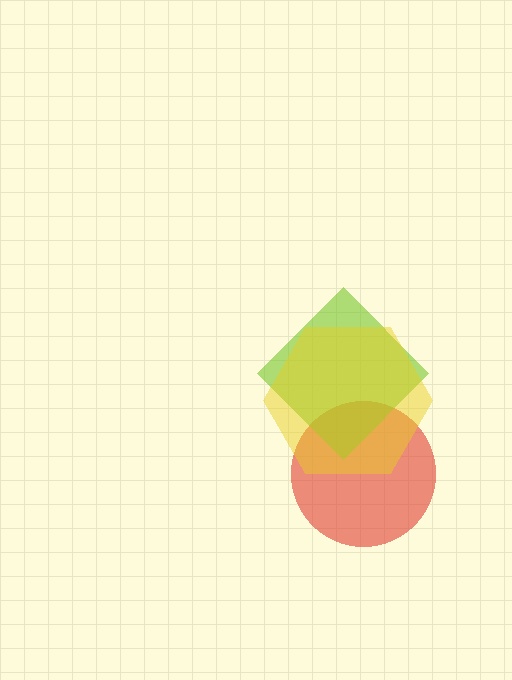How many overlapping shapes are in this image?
There are 3 overlapping shapes in the image.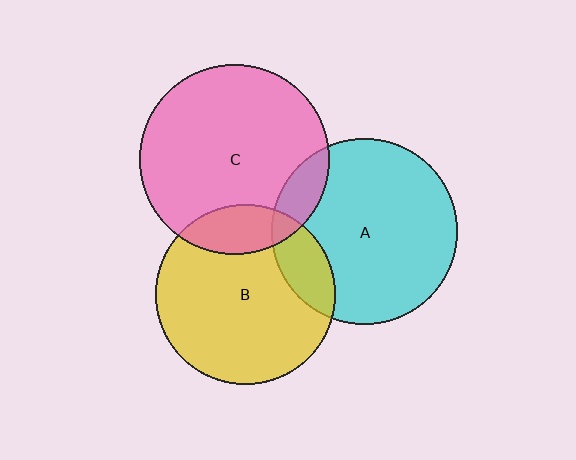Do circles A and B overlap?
Yes.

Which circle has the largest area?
Circle C (pink).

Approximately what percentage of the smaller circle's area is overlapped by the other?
Approximately 15%.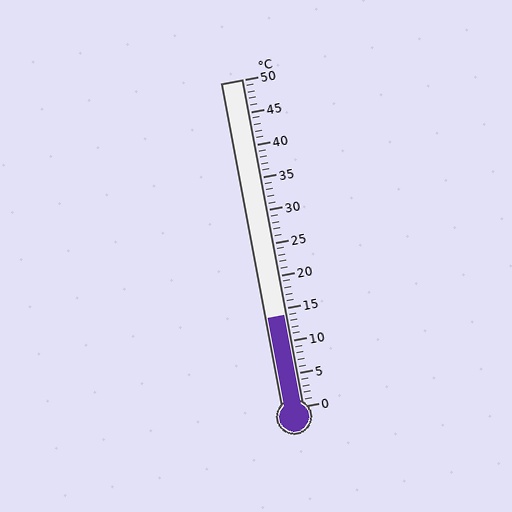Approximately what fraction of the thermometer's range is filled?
The thermometer is filled to approximately 30% of its range.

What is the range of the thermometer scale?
The thermometer scale ranges from 0°C to 50°C.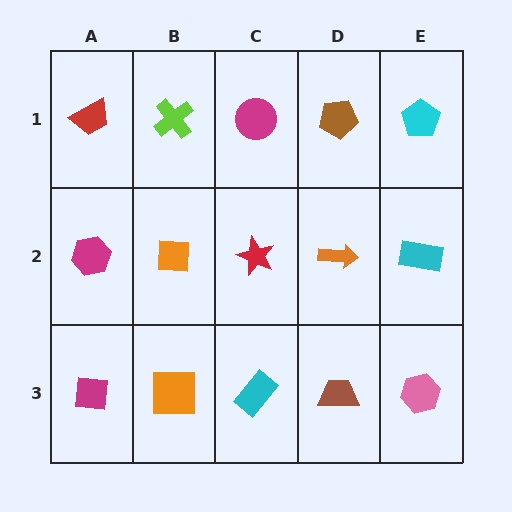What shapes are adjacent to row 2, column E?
A cyan pentagon (row 1, column E), a pink hexagon (row 3, column E), an orange arrow (row 2, column D).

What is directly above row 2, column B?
A lime cross.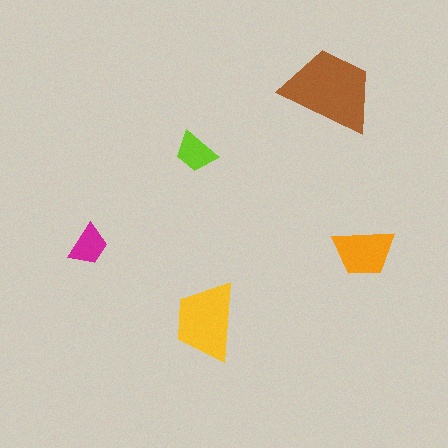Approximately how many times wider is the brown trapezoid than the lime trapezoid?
About 2 times wider.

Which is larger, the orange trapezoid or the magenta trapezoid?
The orange one.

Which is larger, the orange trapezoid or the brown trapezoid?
The brown one.